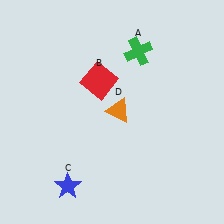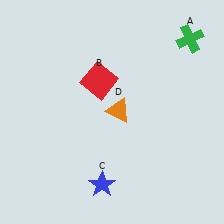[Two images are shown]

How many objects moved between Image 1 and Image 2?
2 objects moved between the two images.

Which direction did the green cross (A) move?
The green cross (A) moved right.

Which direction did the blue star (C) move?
The blue star (C) moved right.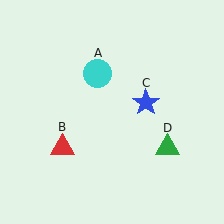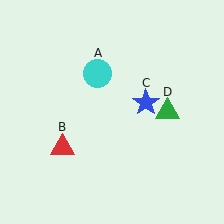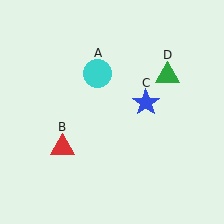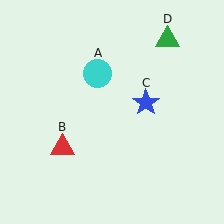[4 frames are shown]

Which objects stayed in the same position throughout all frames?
Cyan circle (object A) and red triangle (object B) and blue star (object C) remained stationary.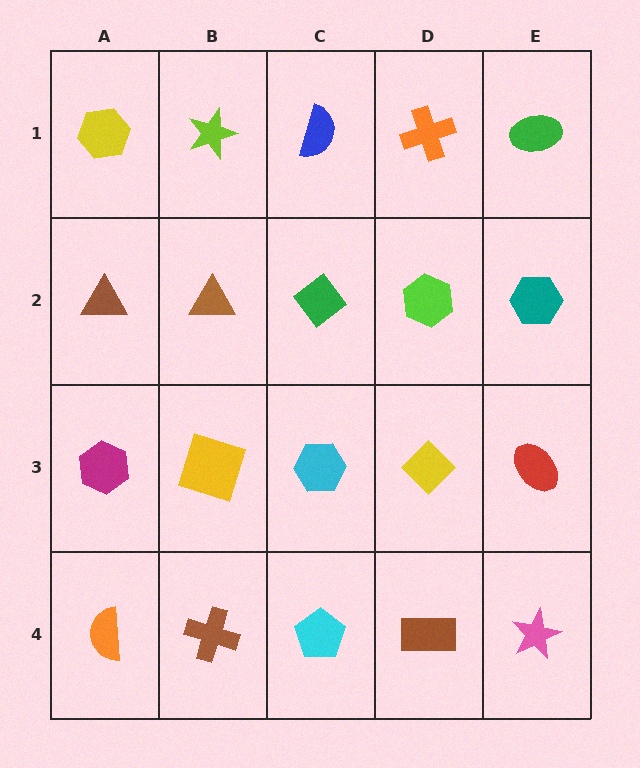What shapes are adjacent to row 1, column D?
A lime hexagon (row 2, column D), a blue semicircle (row 1, column C), a green ellipse (row 1, column E).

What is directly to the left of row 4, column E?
A brown rectangle.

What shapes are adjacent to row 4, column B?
A yellow square (row 3, column B), an orange semicircle (row 4, column A), a cyan pentagon (row 4, column C).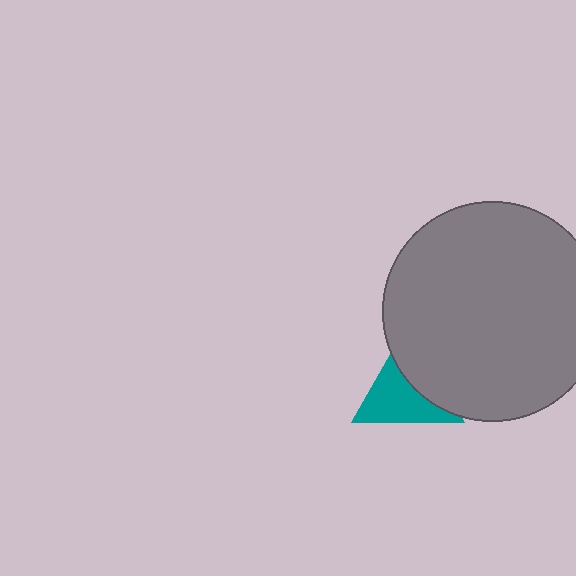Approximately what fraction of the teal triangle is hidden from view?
Roughly 41% of the teal triangle is hidden behind the gray circle.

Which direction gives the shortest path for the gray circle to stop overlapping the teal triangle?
Moving toward the upper-right gives the shortest separation.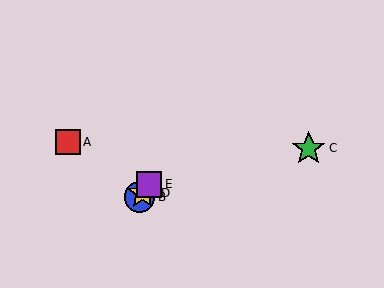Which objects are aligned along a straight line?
Objects B, D, E are aligned along a straight line.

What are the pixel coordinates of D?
Object D is at (142, 193).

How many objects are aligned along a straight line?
3 objects (B, D, E) are aligned along a straight line.